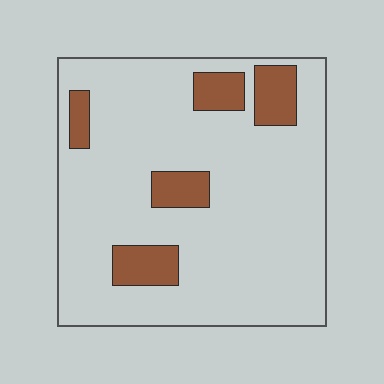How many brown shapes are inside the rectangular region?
5.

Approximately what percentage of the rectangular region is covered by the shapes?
Approximately 15%.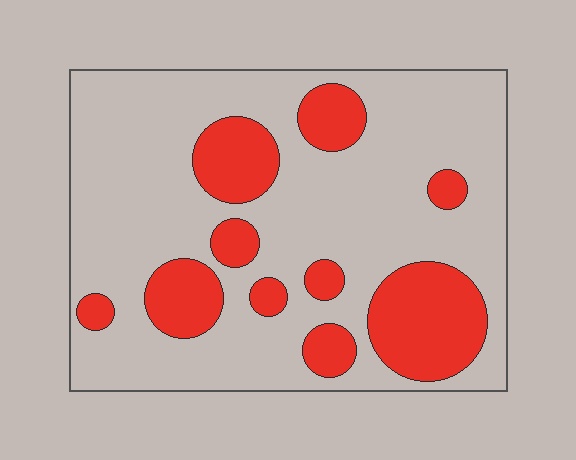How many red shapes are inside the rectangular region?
10.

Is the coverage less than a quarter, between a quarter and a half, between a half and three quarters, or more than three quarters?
Between a quarter and a half.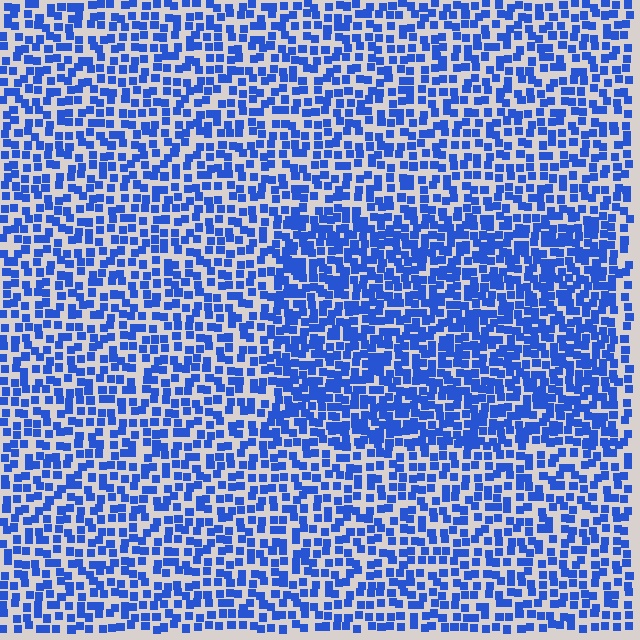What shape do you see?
I see a rectangle.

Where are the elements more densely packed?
The elements are more densely packed inside the rectangle boundary.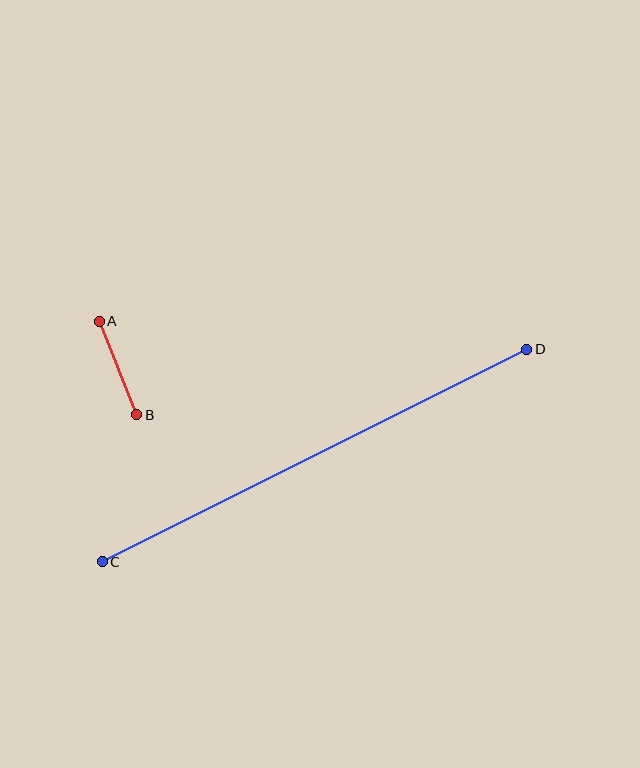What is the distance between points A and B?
The distance is approximately 101 pixels.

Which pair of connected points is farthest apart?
Points C and D are farthest apart.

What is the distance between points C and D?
The distance is approximately 475 pixels.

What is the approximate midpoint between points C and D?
The midpoint is at approximately (314, 456) pixels.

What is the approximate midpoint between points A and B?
The midpoint is at approximately (118, 368) pixels.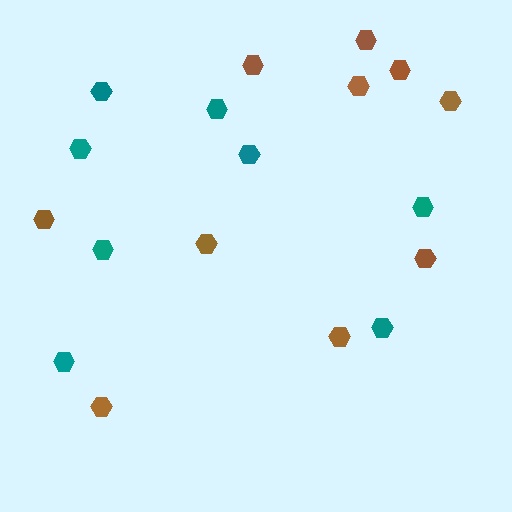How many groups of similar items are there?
There are 2 groups: one group of teal hexagons (8) and one group of brown hexagons (10).